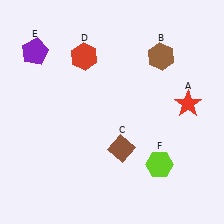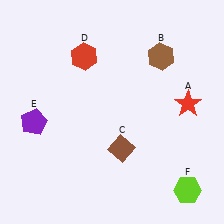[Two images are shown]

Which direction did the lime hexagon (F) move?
The lime hexagon (F) moved right.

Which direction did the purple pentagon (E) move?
The purple pentagon (E) moved down.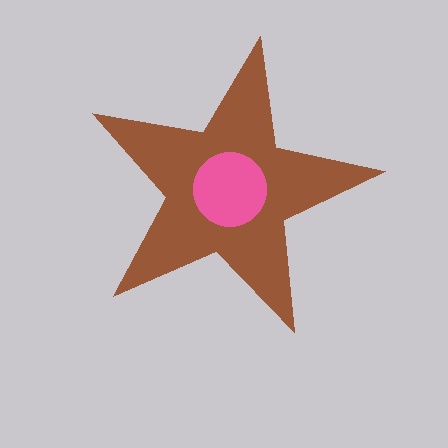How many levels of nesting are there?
2.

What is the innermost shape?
The pink circle.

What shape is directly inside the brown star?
The pink circle.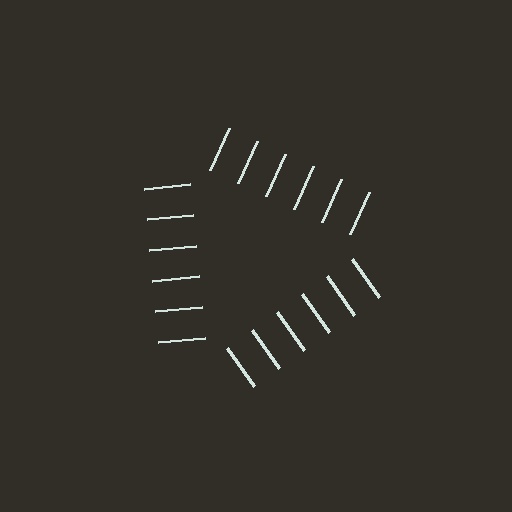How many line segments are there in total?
18 — 6 along each of the 3 edges.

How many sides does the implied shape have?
3 sides — the line-ends trace a triangle.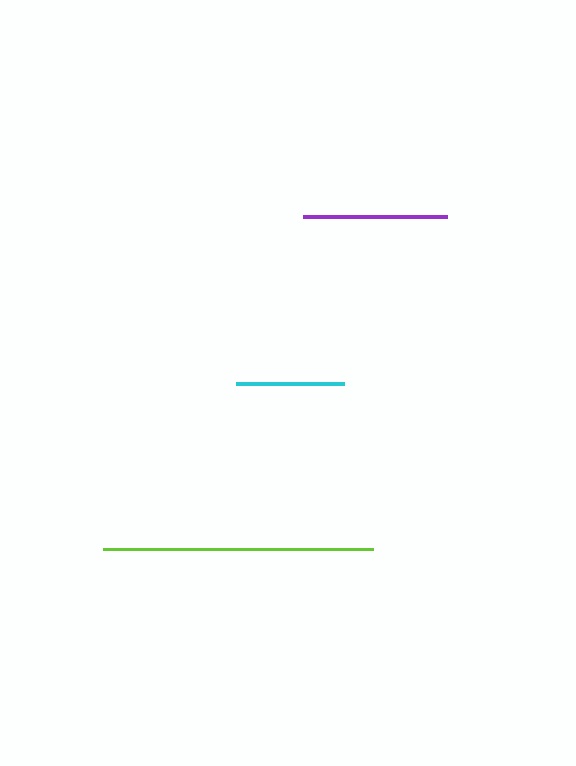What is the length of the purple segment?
The purple segment is approximately 144 pixels long.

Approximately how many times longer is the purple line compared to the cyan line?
The purple line is approximately 1.3 times the length of the cyan line.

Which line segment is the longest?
The lime line is the longest at approximately 270 pixels.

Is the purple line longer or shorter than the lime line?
The lime line is longer than the purple line.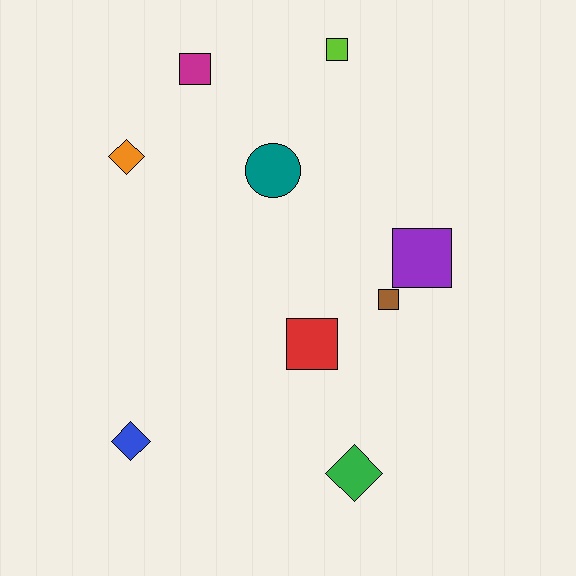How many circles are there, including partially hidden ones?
There is 1 circle.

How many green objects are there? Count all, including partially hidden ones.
There is 1 green object.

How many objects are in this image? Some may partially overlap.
There are 9 objects.